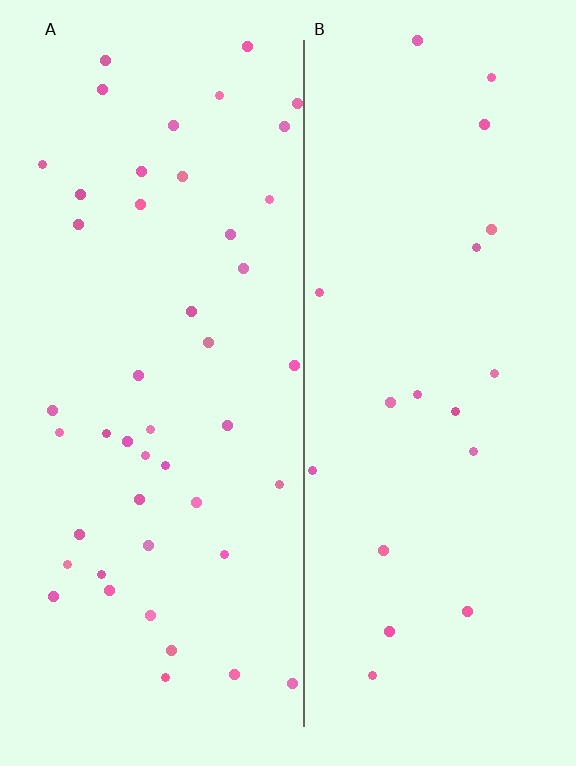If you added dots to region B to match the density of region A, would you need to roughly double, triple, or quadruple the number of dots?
Approximately double.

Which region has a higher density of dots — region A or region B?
A (the left).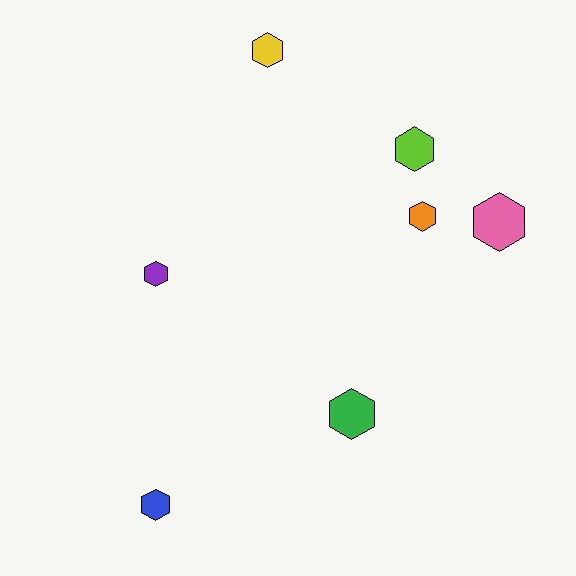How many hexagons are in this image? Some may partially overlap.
There are 7 hexagons.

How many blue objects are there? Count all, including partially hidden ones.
There is 1 blue object.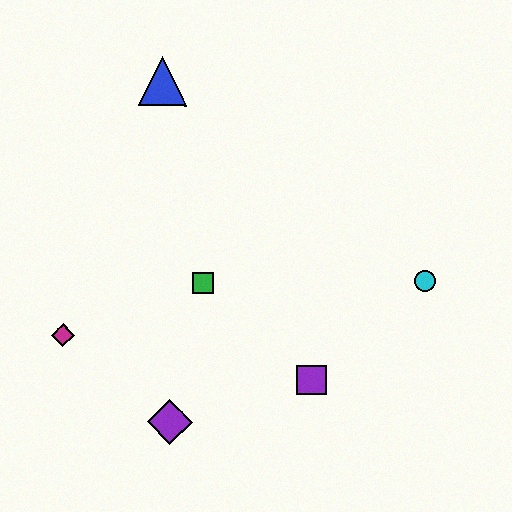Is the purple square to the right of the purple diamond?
Yes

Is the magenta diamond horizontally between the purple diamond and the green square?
No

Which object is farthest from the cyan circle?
The magenta diamond is farthest from the cyan circle.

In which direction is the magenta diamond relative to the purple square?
The magenta diamond is to the left of the purple square.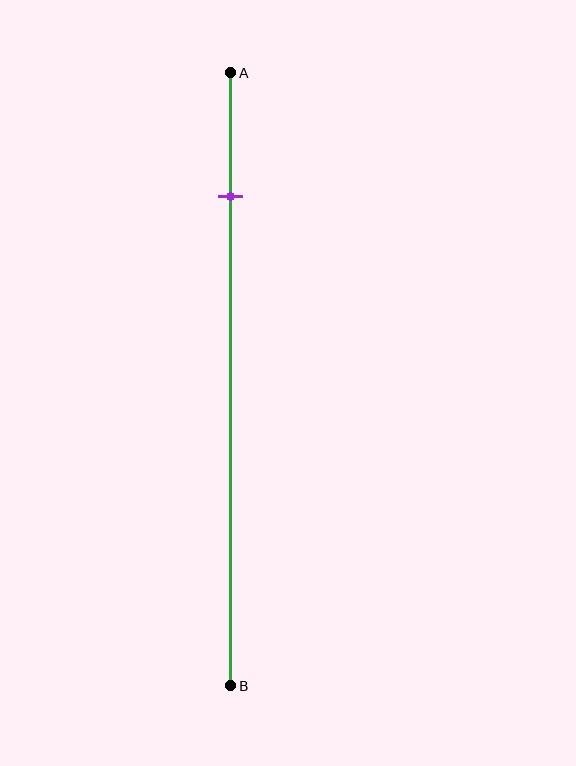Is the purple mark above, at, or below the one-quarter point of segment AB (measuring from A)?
The purple mark is above the one-quarter point of segment AB.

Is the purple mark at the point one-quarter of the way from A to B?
No, the mark is at about 20% from A, not at the 25% one-quarter point.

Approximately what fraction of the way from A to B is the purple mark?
The purple mark is approximately 20% of the way from A to B.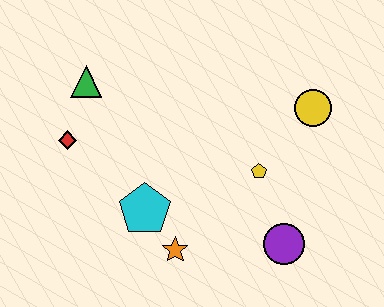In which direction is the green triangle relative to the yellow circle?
The green triangle is to the left of the yellow circle.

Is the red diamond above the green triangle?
No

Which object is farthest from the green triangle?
The purple circle is farthest from the green triangle.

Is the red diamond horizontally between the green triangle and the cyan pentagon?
No